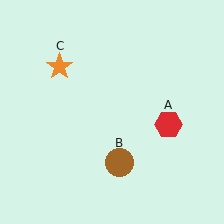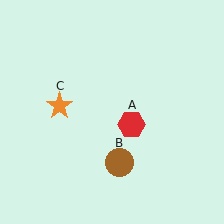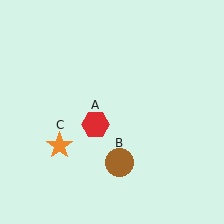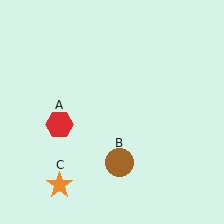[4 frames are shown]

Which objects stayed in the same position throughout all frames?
Brown circle (object B) remained stationary.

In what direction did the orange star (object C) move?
The orange star (object C) moved down.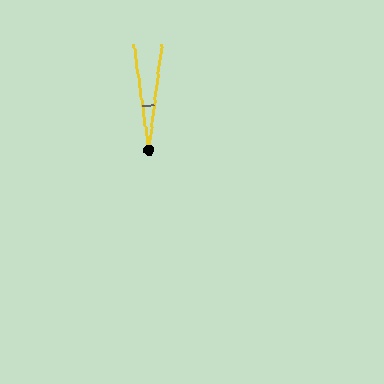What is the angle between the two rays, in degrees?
Approximately 15 degrees.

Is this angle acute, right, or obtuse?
It is acute.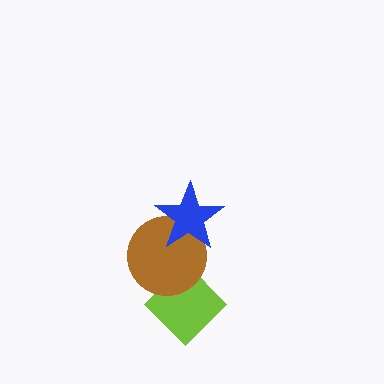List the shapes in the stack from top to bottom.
From top to bottom: the blue star, the brown circle, the lime diamond.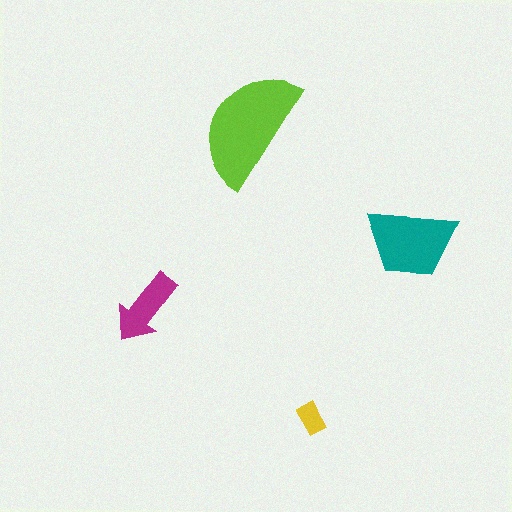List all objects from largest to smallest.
The lime semicircle, the teal trapezoid, the magenta arrow, the yellow rectangle.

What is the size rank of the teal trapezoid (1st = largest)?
2nd.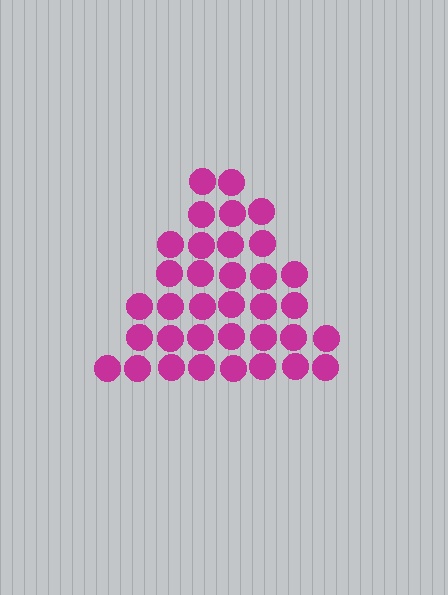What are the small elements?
The small elements are circles.